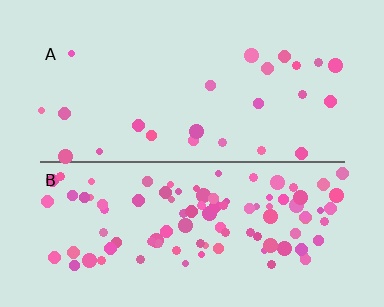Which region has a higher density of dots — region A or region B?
B (the bottom).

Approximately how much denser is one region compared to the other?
Approximately 4.1× — region B over region A.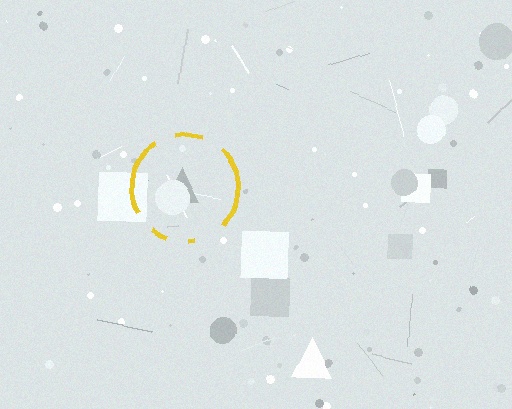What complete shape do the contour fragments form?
The contour fragments form a circle.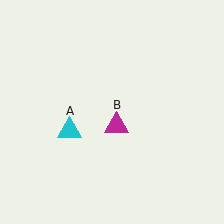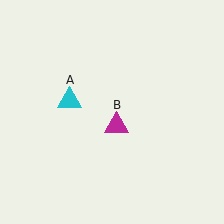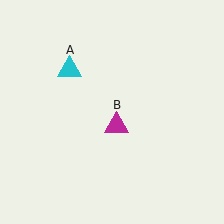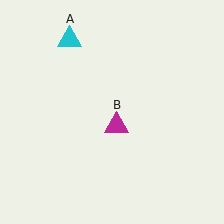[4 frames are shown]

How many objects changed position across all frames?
1 object changed position: cyan triangle (object A).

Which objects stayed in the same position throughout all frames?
Magenta triangle (object B) remained stationary.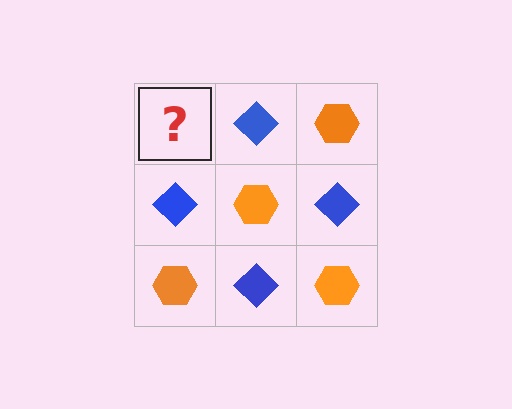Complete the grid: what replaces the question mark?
The question mark should be replaced with an orange hexagon.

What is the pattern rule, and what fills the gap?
The rule is that it alternates orange hexagon and blue diamond in a checkerboard pattern. The gap should be filled with an orange hexagon.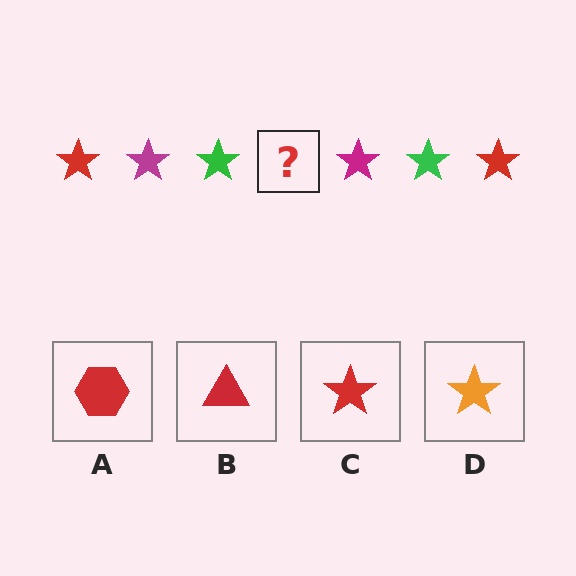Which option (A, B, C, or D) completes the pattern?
C.